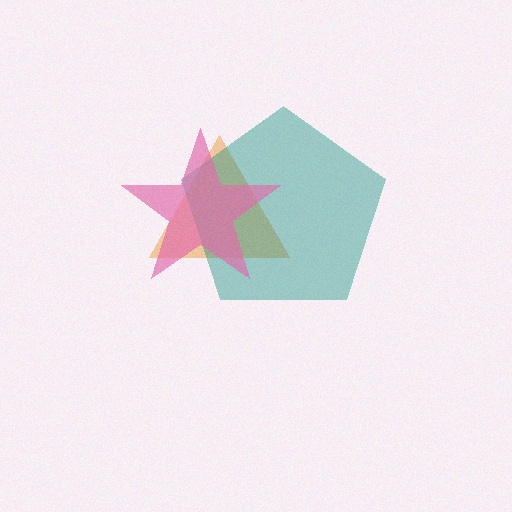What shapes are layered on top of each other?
The layered shapes are: an orange triangle, a teal pentagon, a pink star.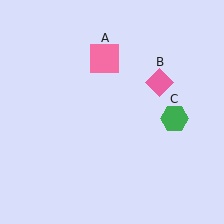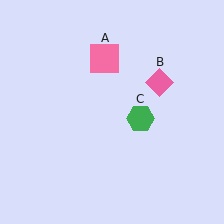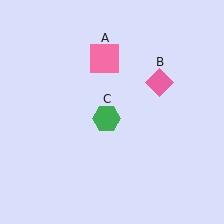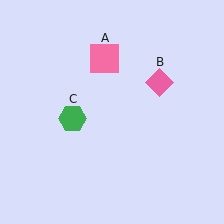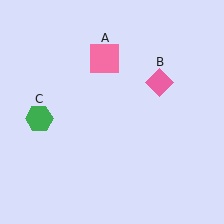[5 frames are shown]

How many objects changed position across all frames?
1 object changed position: green hexagon (object C).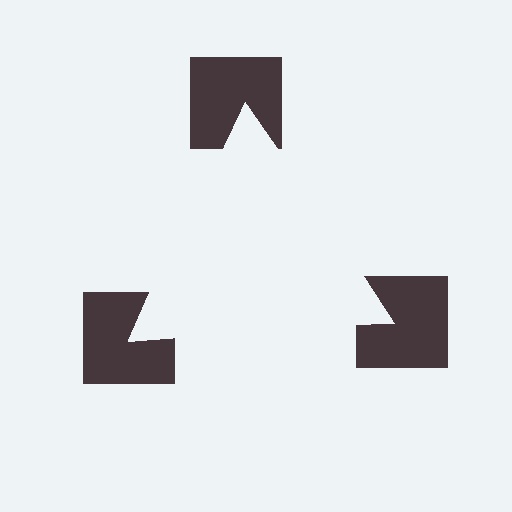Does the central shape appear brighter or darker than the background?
It typically appears slightly brighter than the background, even though no actual brightness change is drawn.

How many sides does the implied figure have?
3 sides.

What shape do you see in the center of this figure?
An illusory triangle — its edges are inferred from the aligned wedge cuts in the notched squares, not physically drawn.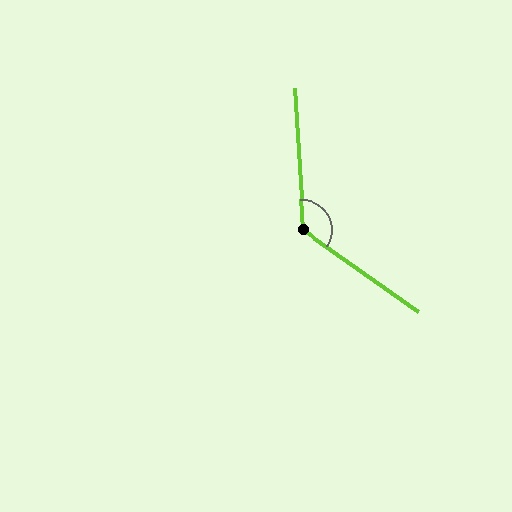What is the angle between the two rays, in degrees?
Approximately 129 degrees.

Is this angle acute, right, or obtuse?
It is obtuse.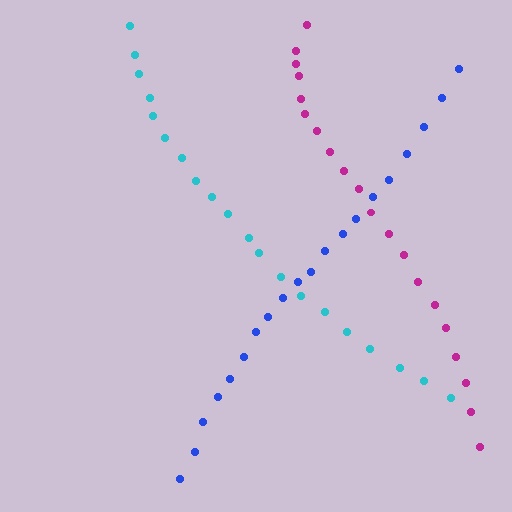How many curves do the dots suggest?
There are 3 distinct paths.